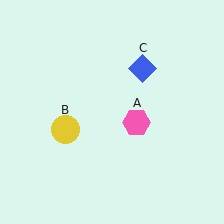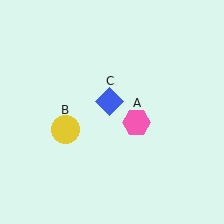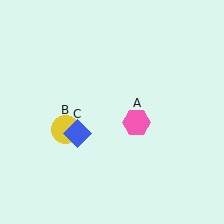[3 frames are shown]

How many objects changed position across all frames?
1 object changed position: blue diamond (object C).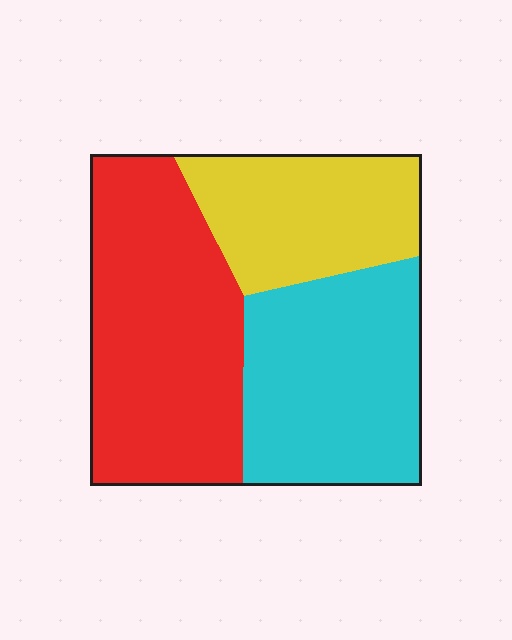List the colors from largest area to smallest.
From largest to smallest: red, cyan, yellow.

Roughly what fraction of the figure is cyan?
Cyan covers about 35% of the figure.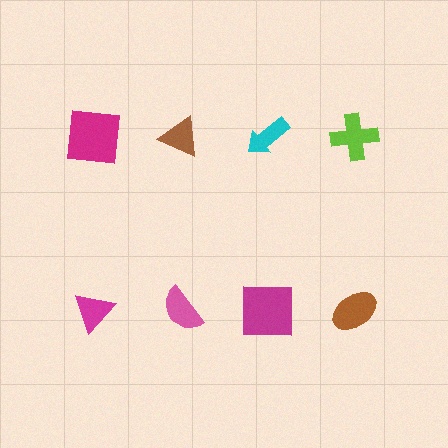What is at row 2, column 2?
A pink semicircle.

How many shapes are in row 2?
4 shapes.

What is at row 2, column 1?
A magenta triangle.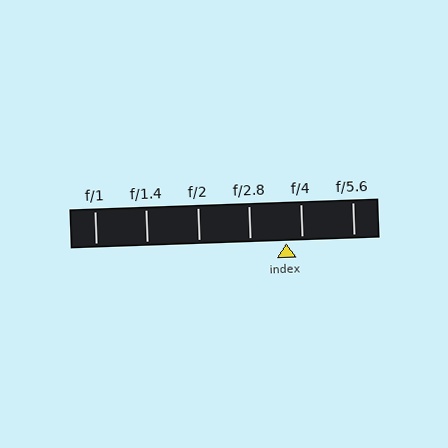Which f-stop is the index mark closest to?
The index mark is closest to f/4.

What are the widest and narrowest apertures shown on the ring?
The widest aperture shown is f/1 and the narrowest is f/5.6.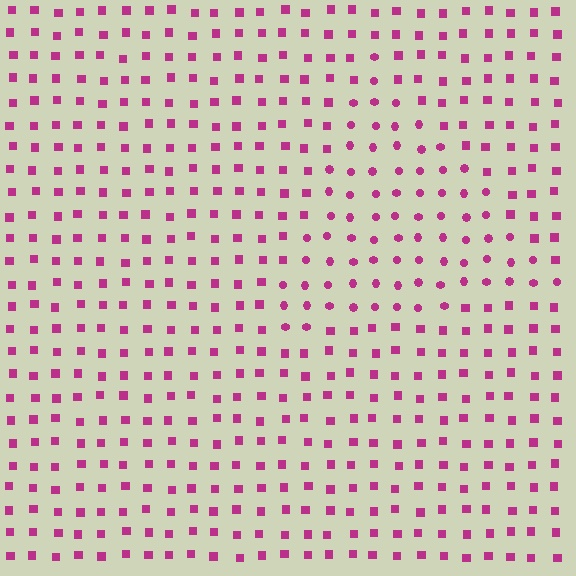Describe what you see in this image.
The image is filled with small magenta elements arranged in a uniform grid. A triangle-shaped region contains circles, while the surrounding area contains squares. The boundary is defined purely by the change in element shape.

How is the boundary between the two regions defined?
The boundary is defined by a change in element shape: circles inside vs. squares outside. All elements share the same color and spacing.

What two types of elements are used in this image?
The image uses circles inside the triangle region and squares outside it.